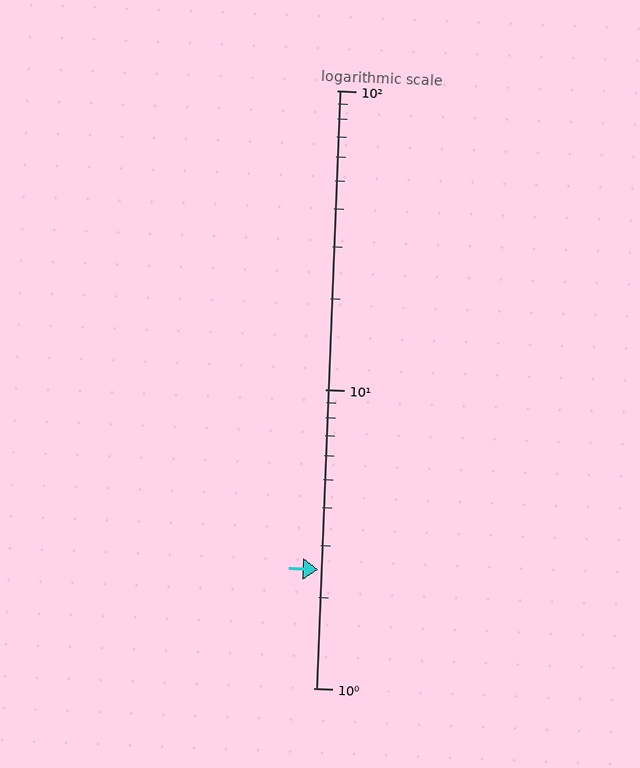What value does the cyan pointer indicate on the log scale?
The pointer indicates approximately 2.5.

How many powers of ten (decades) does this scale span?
The scale spans 2 decades, from 1 to 100.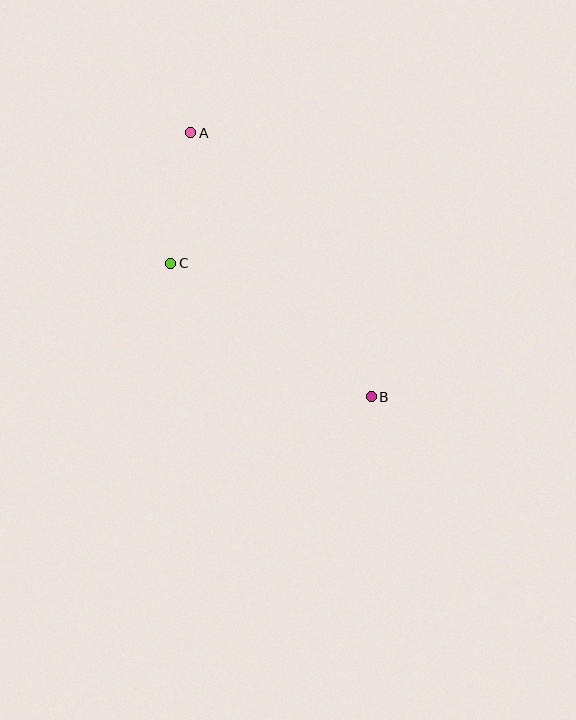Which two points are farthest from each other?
Points A and B are farthest from each other.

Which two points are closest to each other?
Points A and C are closest to each other.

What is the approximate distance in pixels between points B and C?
The distance between B and C is approximately 241 pixels.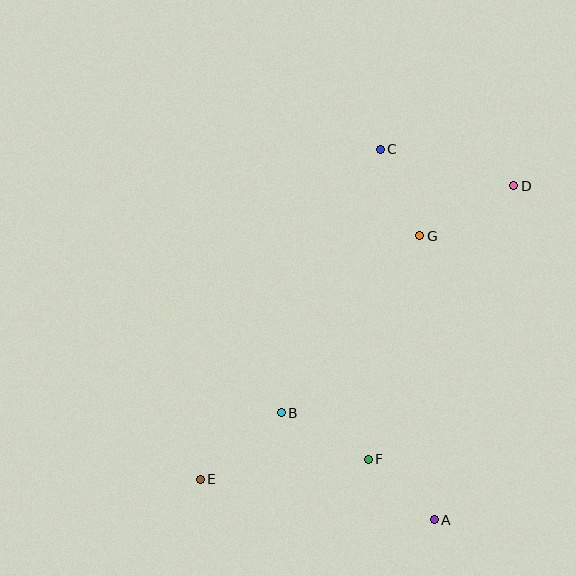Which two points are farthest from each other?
Points D and E are farthest from each other.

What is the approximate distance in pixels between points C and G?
The distance between C and G is approximately 95 pixels.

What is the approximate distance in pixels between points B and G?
The distance between B and G is approximately 225 pixels.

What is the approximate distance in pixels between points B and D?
The distance between B and D is approximately 325 pixels.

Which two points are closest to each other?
Points A and F are closest to each other.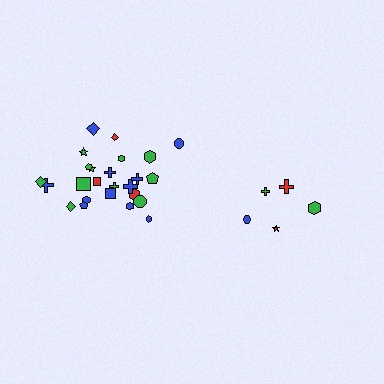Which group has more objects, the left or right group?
The left group.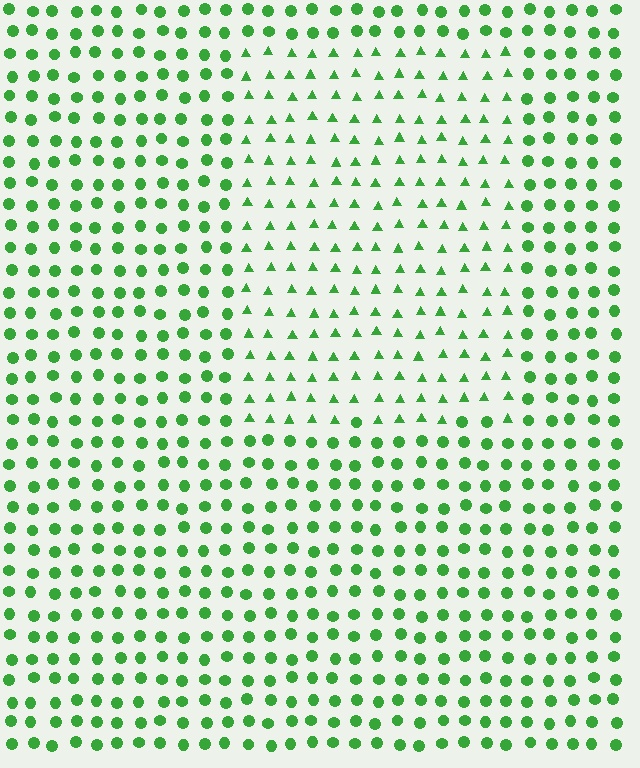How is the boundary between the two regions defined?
The boundary is defined by a change in element shape: triangles inside vs. circles outside. All elements share the same color and spacing.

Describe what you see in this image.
The image is filled with small green elements arranged in a uniform grid. A rectangle-shaped region contains triangles, while the surrounding area contains circles. The boundary is defined purely by the change in element shape.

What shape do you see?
I see a rectangle.